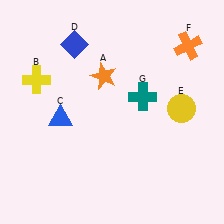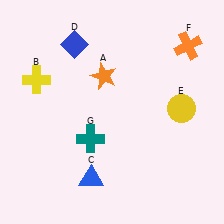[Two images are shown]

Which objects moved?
The objects that moved are: the blue triangle (C), the teal cross (G).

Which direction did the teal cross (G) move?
The teal cross (G) moved left.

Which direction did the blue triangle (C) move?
The blue triangle (C) moved down.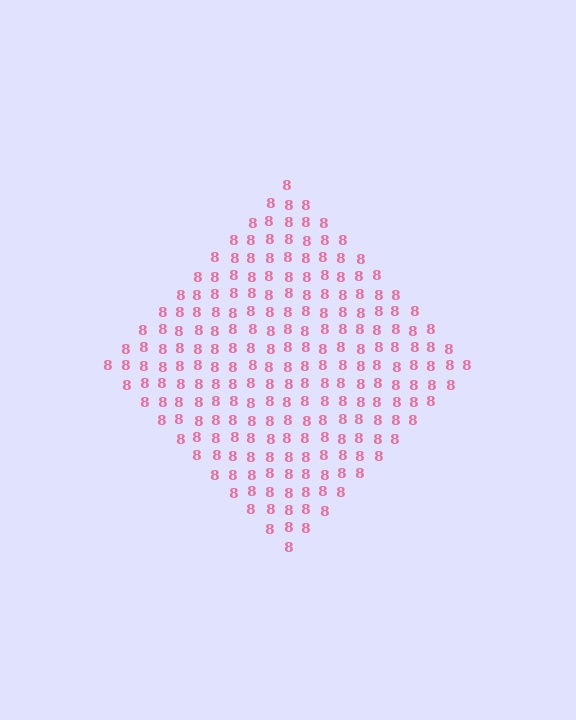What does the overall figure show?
The overall figure shows a diamond.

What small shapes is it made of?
It is made of small digit 8's.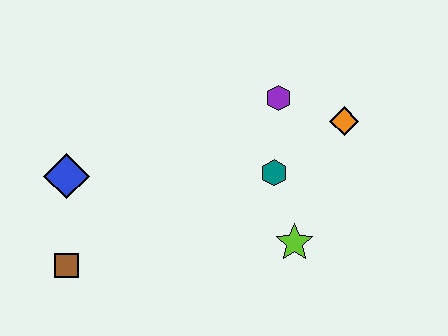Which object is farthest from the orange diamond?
The brown square is farthest from the orange diamond.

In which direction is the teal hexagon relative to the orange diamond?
The teal hexagon is to the left of the orange diamond.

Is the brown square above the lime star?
No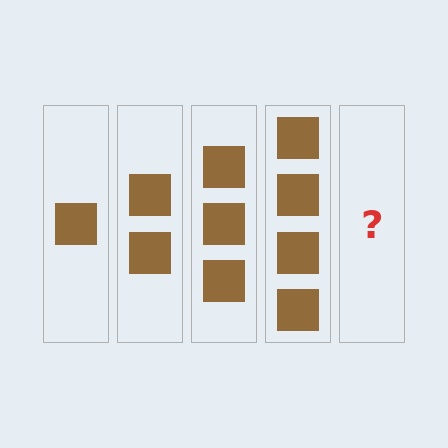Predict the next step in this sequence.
The next step is 5 squares.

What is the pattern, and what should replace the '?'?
The pattern is that each step adds one more square. The '?' should be 5 squares.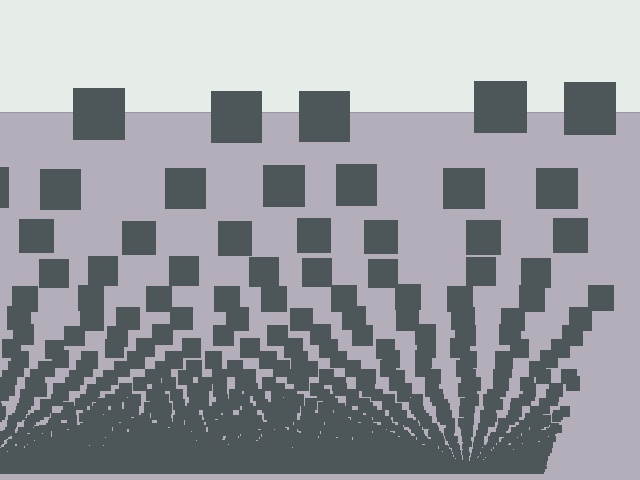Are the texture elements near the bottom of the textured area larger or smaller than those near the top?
Smaller. The gradient is inverted — elements near the bottom are smaller and denser.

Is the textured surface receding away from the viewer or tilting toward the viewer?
The surface appears to tilt toward the viewer. Texture elements get larger and sparser toward the top.